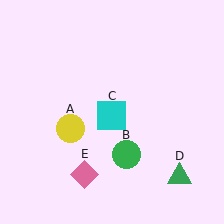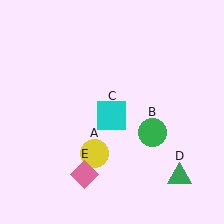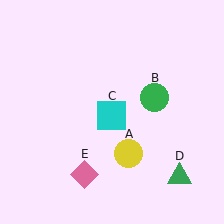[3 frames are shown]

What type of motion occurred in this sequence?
The yellow circle (object A), green circle (object B) rotated counterclockwise around the center of the scene.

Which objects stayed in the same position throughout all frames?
Cyan square (object C) and green triangle (object D) and pink diamond (object E) remained stationary.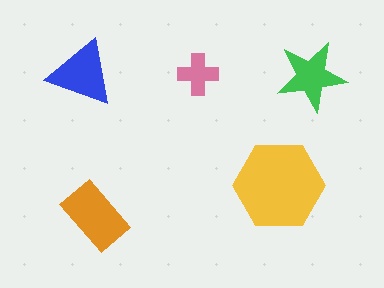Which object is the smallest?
The pink cross.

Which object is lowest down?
The orange rectangle is bottommost.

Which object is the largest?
The yellow hexagon.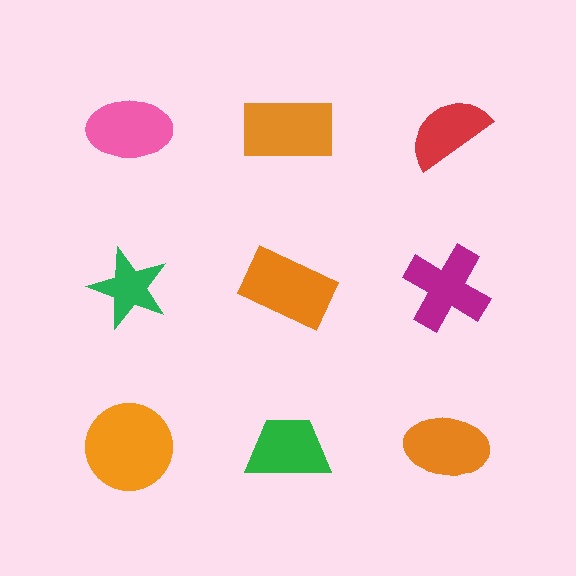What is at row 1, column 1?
A pink ellipse.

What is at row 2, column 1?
A green star.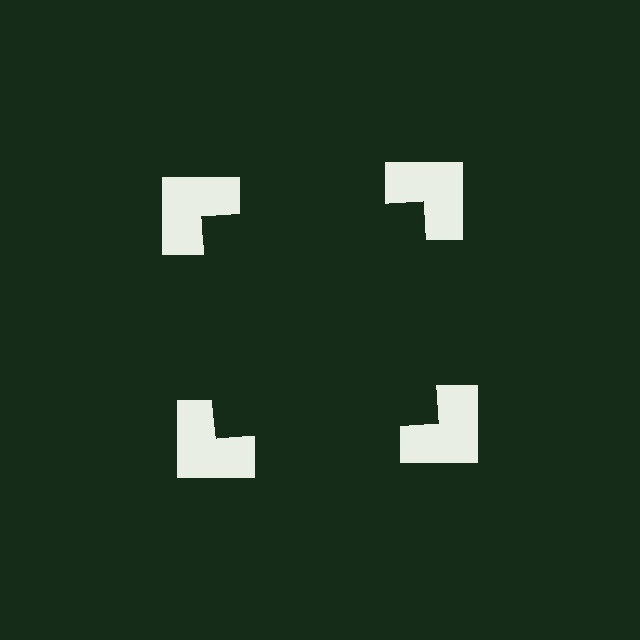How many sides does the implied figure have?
4 sides.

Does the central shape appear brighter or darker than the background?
It typically appears slightly darker than the background, even though no actual brightness change is drawn.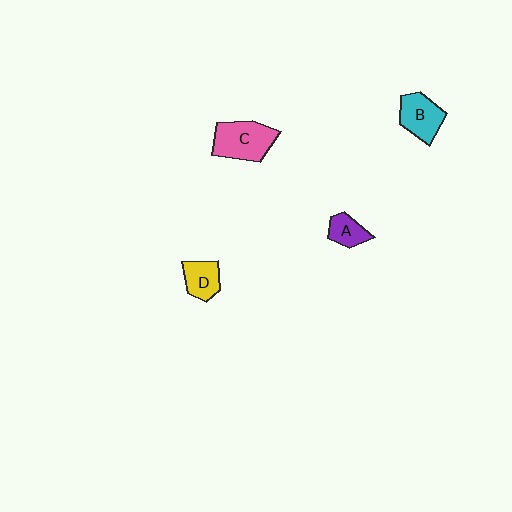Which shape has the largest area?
Shape C (pink).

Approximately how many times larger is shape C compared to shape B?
Approximately 1.3 times.